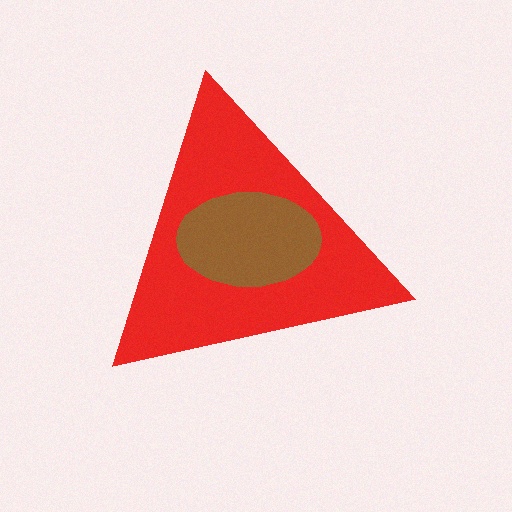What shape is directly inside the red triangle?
The brown ellipse.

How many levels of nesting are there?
2.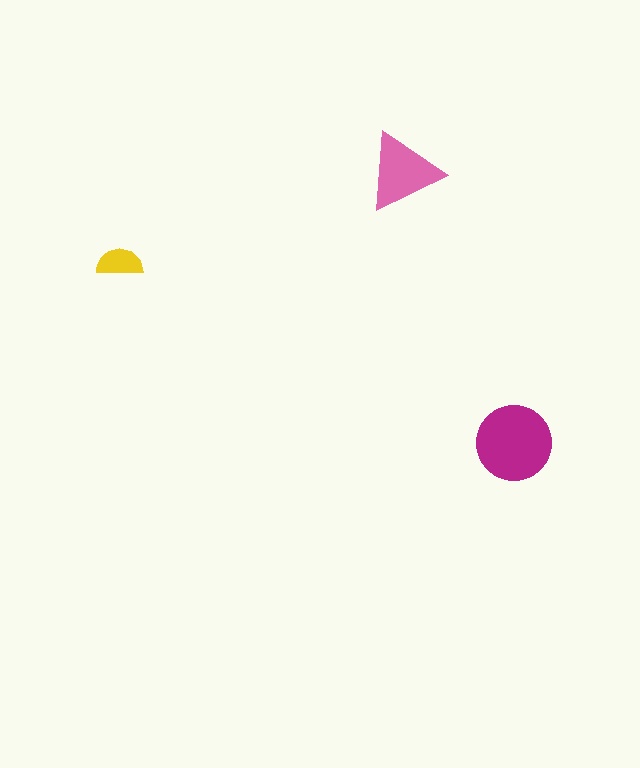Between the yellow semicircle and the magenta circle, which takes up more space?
The magenta circle.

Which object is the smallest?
The yellow semicircle.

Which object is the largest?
The magenta circle.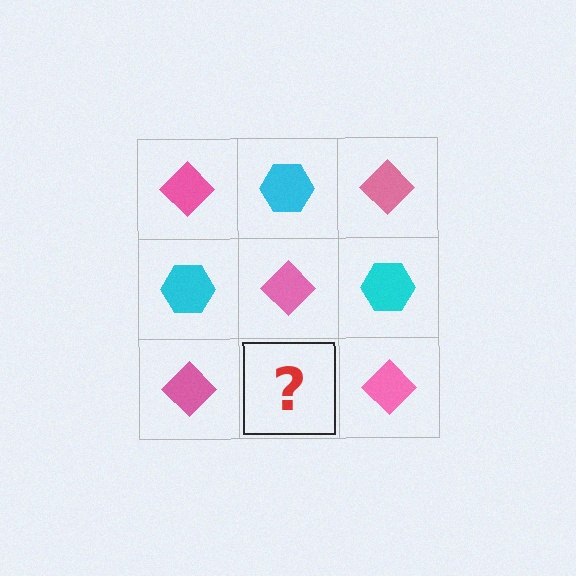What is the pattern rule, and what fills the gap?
The rule is that it alternates pink diamond and cyan hexagon in a checkerboard pattern. The gap should be filled with a cyan hexagon.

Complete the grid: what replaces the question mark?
The question mark should be replaced with a cyan hexagon.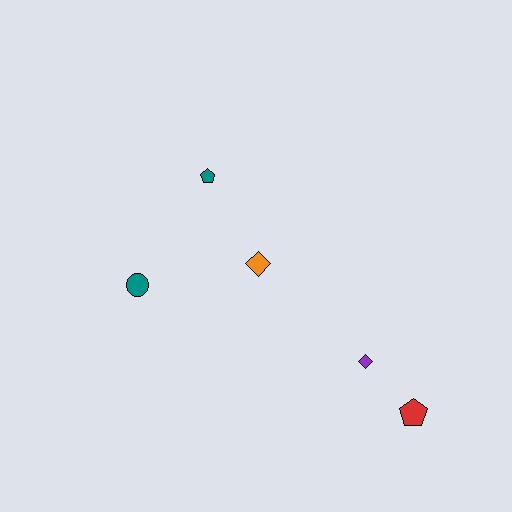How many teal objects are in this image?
There are 2 teal objects.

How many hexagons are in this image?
There are no hexagons.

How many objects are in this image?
There are 5 objects.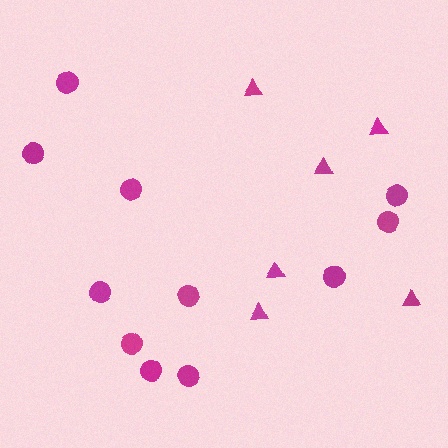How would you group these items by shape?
There are 2 groups: one group of triangles (6) and one group of circles (11).